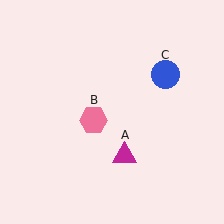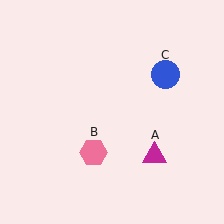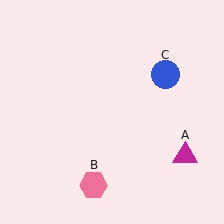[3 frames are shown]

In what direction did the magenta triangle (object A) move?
The magenta triangle (object A) moved right.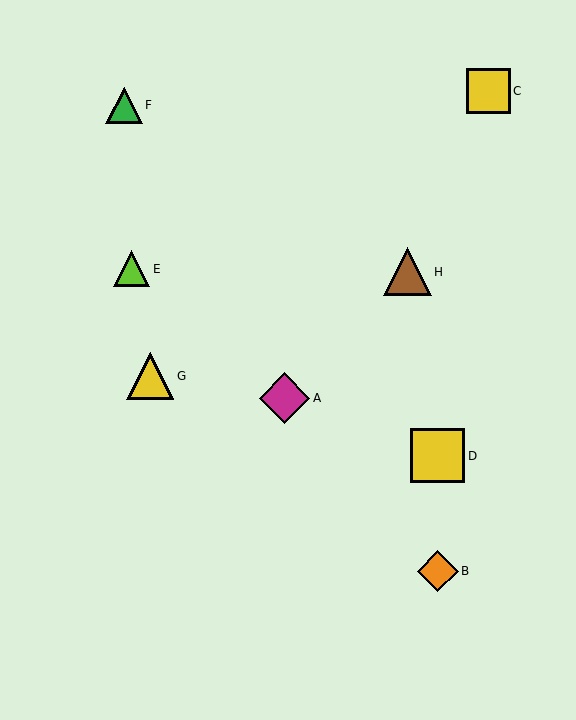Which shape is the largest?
The yellow square (labeled D) is the largest.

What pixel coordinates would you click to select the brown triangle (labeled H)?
Click at (407, 272) to select the brown triangle H.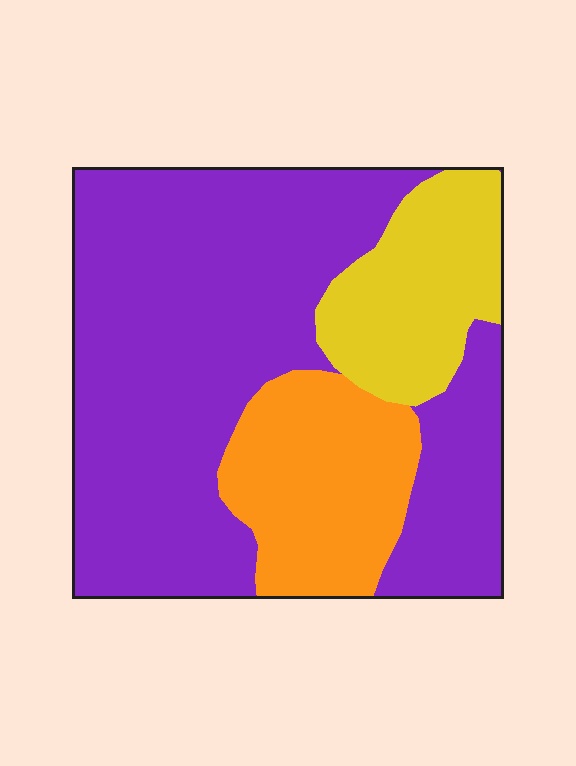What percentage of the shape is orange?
Orange takes up less than a quarter of the shape.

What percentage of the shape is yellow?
Yellow covers roughly 15% of the shape.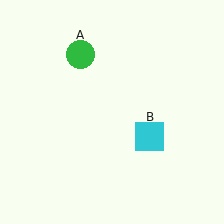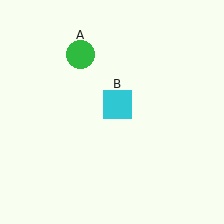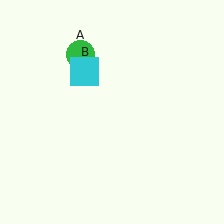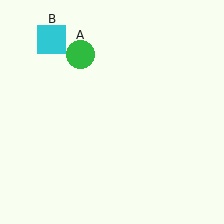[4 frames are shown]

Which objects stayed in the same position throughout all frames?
Green circle (object A) remained stationary.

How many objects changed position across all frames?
1 object changed position: cyan square (object B).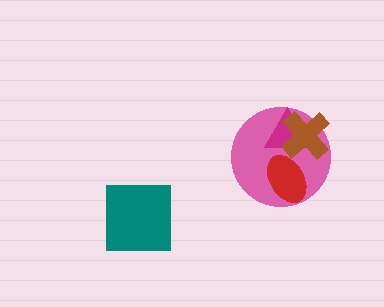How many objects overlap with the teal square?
0 objects overlap with the teal square.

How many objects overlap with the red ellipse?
2 objects overlap with the red ellipse.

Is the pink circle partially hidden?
Yes, it is partially covered by another shape.